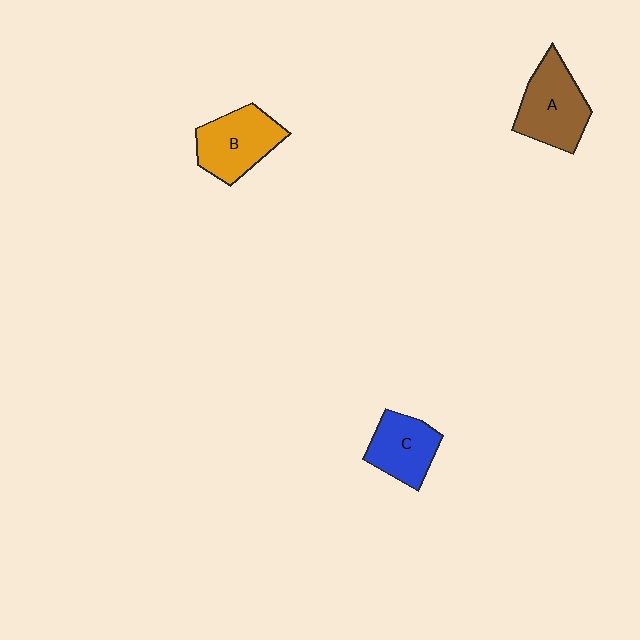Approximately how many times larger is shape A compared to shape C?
Approximately 1.3 times.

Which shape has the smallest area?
Shape C (blue).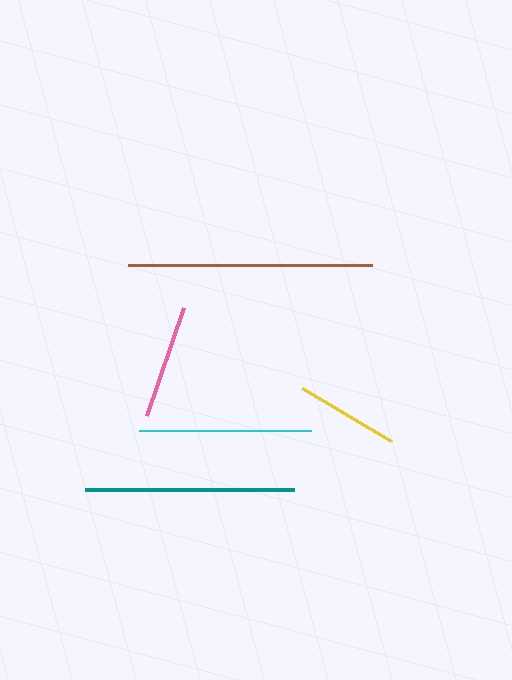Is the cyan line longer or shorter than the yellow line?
The cyan line is longer than the yellow line.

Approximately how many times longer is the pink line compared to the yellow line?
The pink line is approximately 1.1 times the length of the yellow line.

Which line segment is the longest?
The brown line is the longest at approximately 243 pixels.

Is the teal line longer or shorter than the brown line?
The brown line is longer than the teal line.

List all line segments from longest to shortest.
From longest to shortest: brown, teal, cyan, pink, yellow.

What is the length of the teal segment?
The teal segment is approximately 209 pixels long.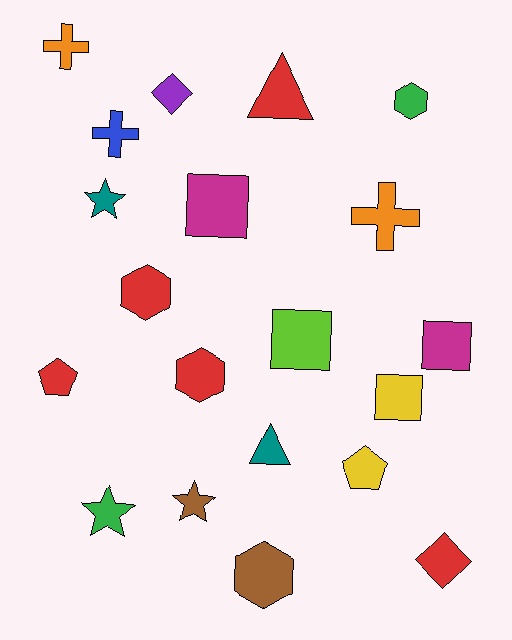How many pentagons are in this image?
There are 2 pentagons.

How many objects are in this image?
There are 20 objects.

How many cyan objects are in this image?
There are no cyan objects.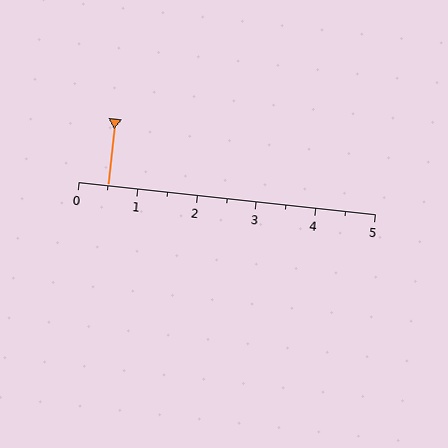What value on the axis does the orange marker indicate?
The marker indicates approximately 0.5.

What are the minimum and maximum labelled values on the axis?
The axis runs from 0 to 5.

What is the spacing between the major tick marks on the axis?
The major ticks are spaced 1 apart.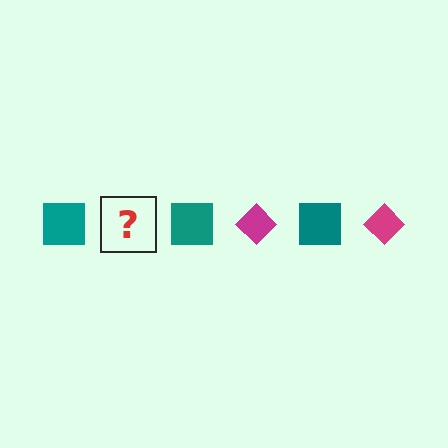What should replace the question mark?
The question mark should be replaced with a magenta diamond.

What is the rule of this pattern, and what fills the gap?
The rule is that the pattern alternates between teal square and magenta diamond. The gap should be filled with a magenta diamond.